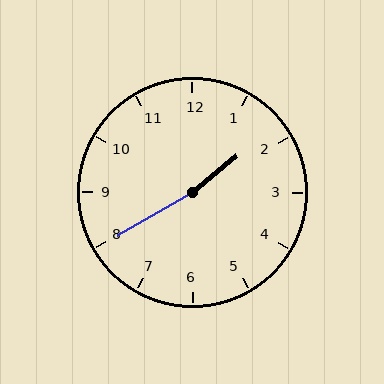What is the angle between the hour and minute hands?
Approximately 170 degrees.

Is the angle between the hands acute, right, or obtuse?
It is obtuse.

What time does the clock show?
1:40.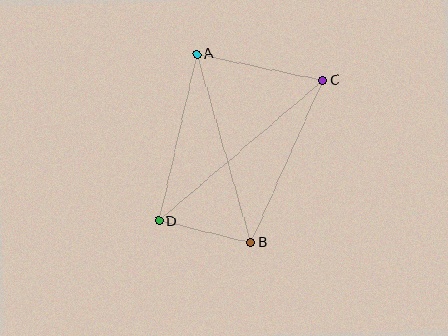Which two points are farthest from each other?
Points C and D are farthest from each other.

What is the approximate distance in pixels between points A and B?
The distance between A and B is approximately 196 pixels.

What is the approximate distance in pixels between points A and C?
The distance between A and C is approximately 129 pixels.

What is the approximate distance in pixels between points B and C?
The distance between B and C is approximately 178 pixels.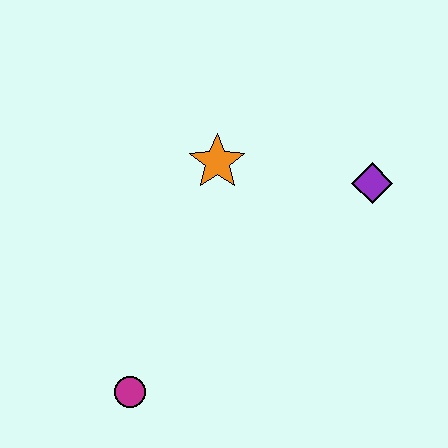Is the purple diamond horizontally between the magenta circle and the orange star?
No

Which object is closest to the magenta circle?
The orange star is closest to the magenta circle.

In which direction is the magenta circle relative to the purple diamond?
The magenta circle is to the left of the purple diamond.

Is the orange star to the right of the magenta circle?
Yes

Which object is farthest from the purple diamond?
The magenta circle is farthest from the purple diamond.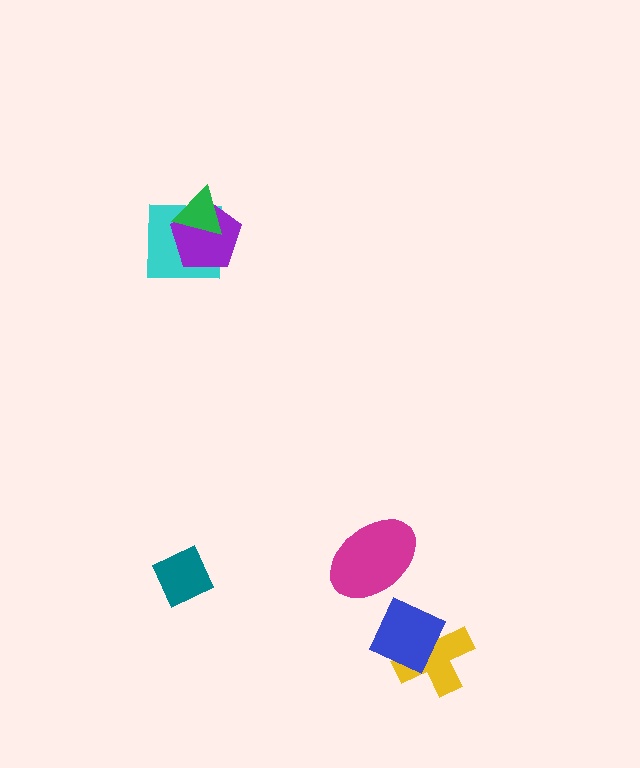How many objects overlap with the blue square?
1 object overlaps with the blue square.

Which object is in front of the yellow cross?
The blue square is in front of the yellow cross.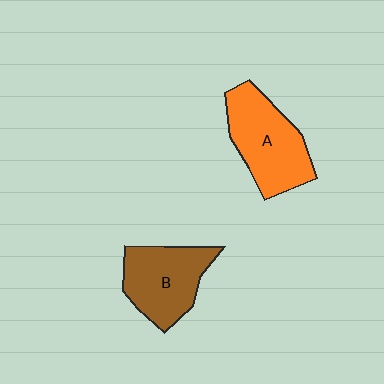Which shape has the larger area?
Shape A (orange).